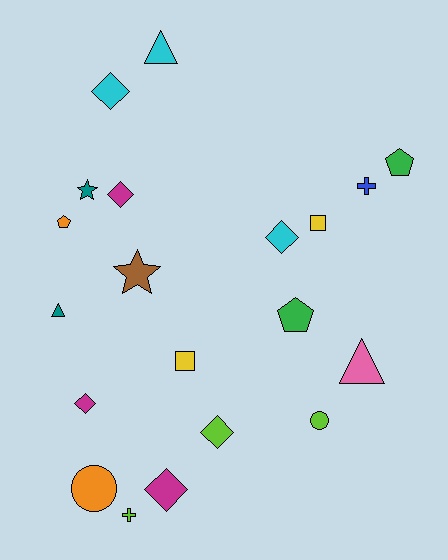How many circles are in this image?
There are 2 circles.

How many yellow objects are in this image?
There are 2 yellow objects.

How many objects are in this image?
There are 20 objects.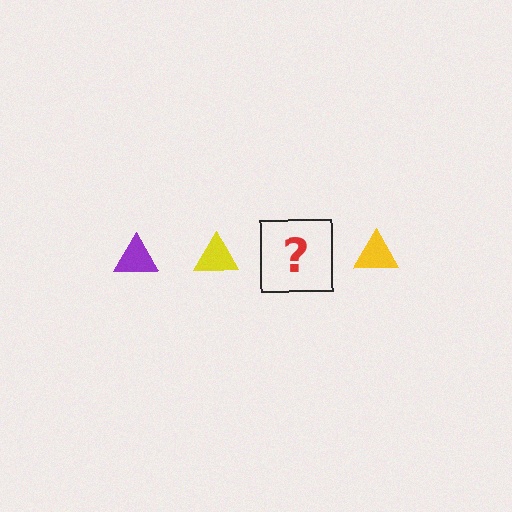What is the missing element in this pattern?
The missing element is a purple triangle.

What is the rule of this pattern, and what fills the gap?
The rule is that the pattern cycles through purple, yellow triangles. The gap should be filled with a purple triangle.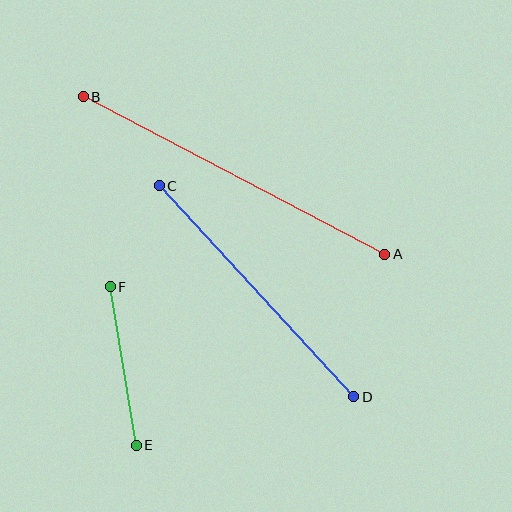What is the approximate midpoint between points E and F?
The midpoint is at approximately (123, 366) pixels.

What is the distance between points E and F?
The distance is approximately 160 pixels.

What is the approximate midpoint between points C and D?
The midpoint is at approximately (256, 291) pixels.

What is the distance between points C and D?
The distance is approximately 287 pixels.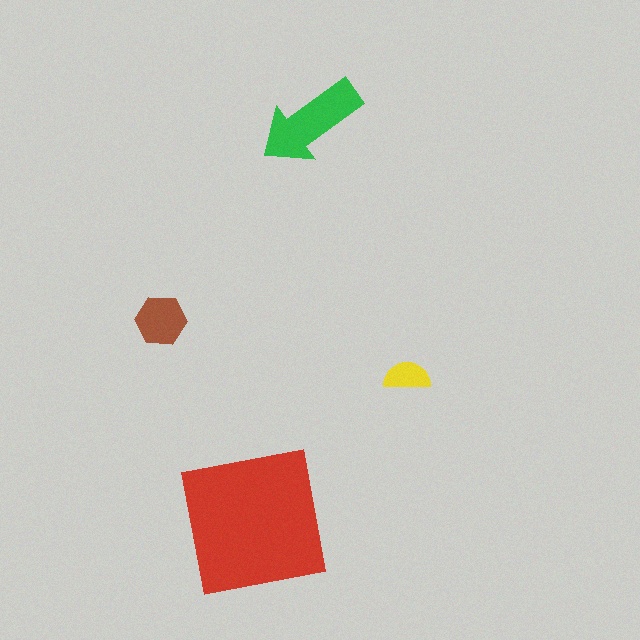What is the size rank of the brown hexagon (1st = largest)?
3rd.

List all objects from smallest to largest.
The yellow semicircle, the brown hexagon, the green arrow, the red square.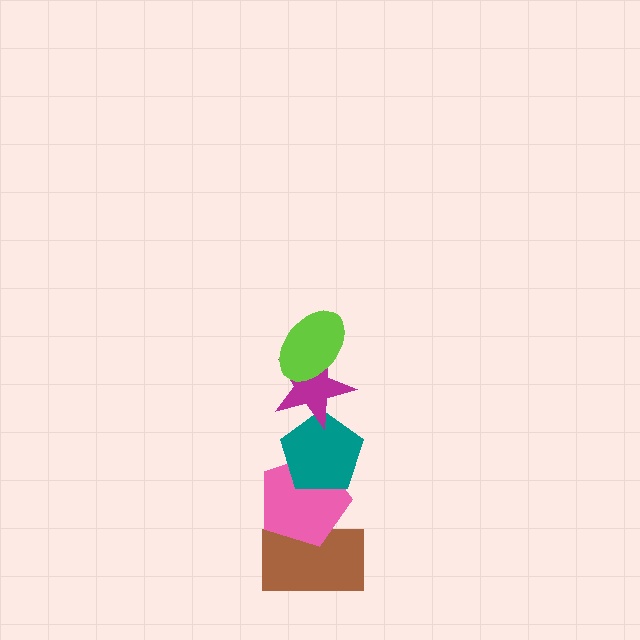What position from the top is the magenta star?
The magenta star is 2nd from the top.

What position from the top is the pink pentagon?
The pink pentagon is 4th from the top.